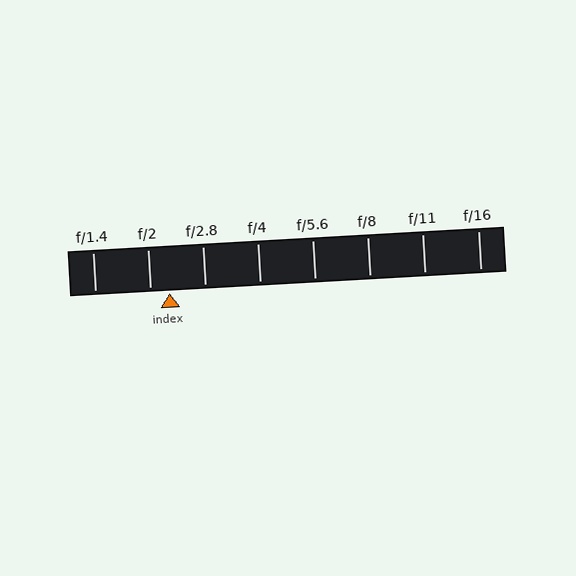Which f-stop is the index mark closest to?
The index mark is closest to f/2.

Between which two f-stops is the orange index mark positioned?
The index mark is between f/2 and f/2.8.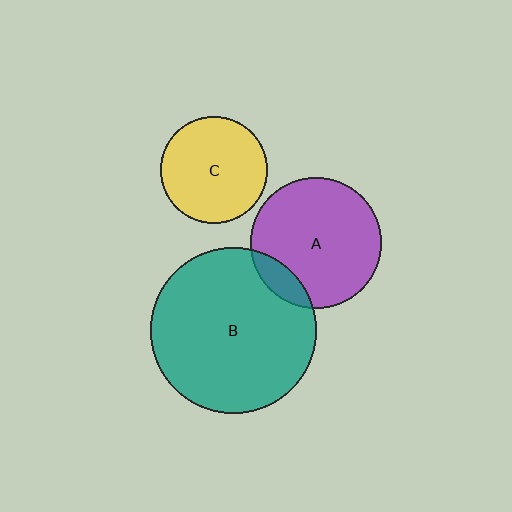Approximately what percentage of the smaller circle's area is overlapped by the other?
Approximately 15%.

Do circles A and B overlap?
Yes.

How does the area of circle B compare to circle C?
Approximately 2.4 times.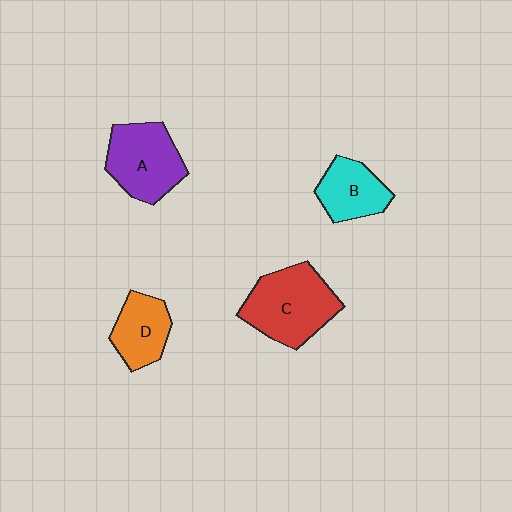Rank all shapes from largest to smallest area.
From largest to smallest: C (red), A (purple), B (cyan), D (orange).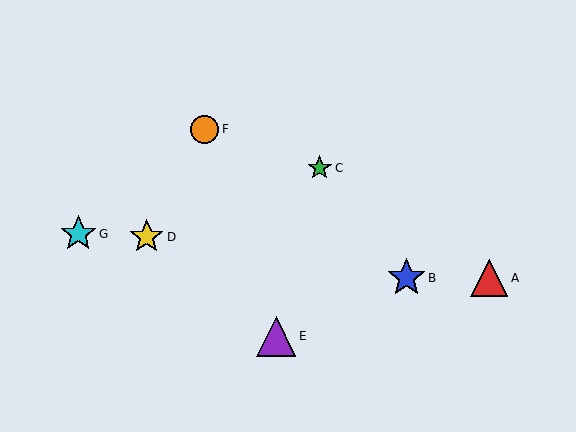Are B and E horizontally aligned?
No, B is at y≈278 and E is at y≈336.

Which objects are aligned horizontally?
Objects A, B are aligned horizontally.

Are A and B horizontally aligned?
Yes, both are at y≈278.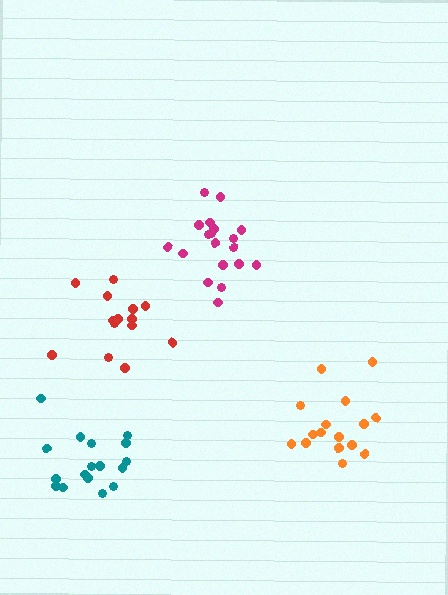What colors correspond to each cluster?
The clusters are colored: magenta, orange, red, teal.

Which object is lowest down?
The teal cluster is bottommost.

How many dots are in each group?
Group 1: 19 dots, Group 2: 16 dots, Group 3: 14 dots, Group 4: 17 dots (66 total).